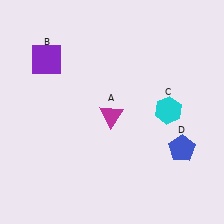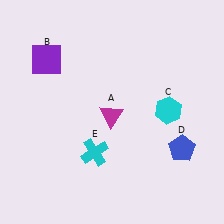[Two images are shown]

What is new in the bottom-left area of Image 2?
A cyan cross (E) was added in the bottom-left area of Image 2.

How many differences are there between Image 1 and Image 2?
There is 1 difference between the two images.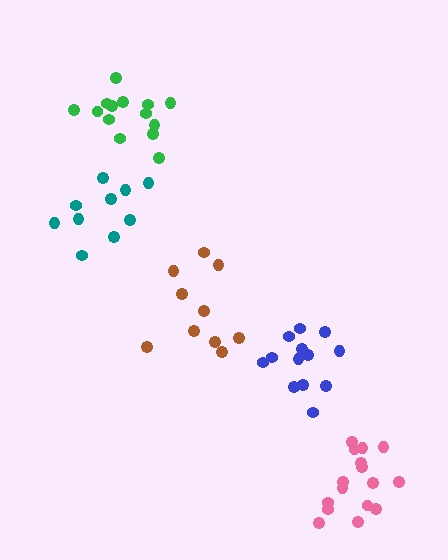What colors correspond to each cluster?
The clusters are colored: brown, teal, pink, blue, green.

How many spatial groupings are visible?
There are 5 spatial groupings.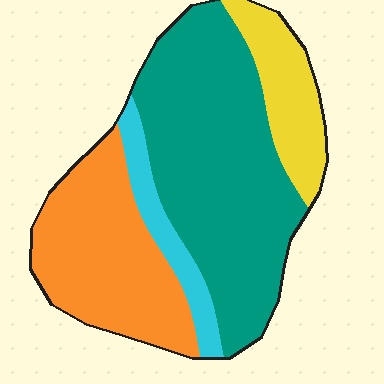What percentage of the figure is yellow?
Yellow takes up less than a sixth of the figure.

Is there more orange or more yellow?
Orange.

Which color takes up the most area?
Teal, at roughly 50%.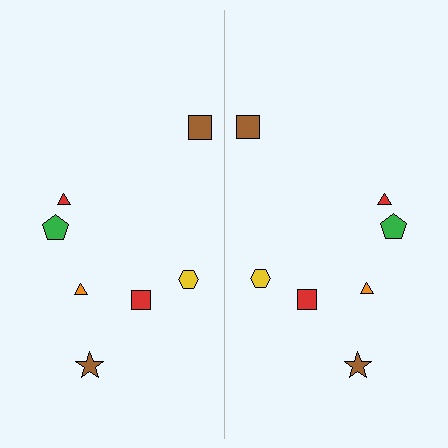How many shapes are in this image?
There are 14 shapes in this image.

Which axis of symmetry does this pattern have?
The pattern has a vertical axis of symmetry running through the center of the image.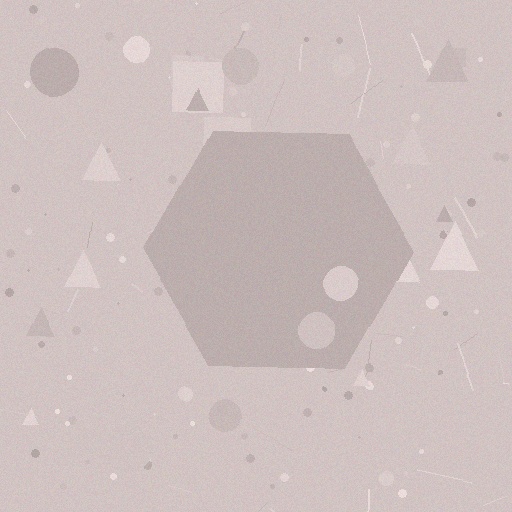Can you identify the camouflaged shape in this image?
The camouflaged shape is a hexagon.